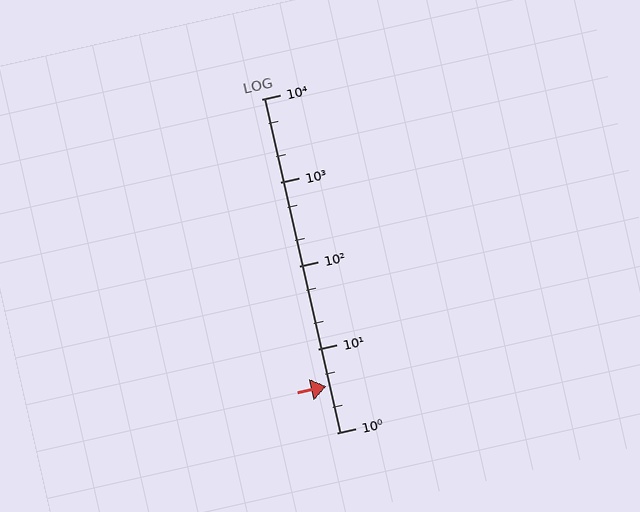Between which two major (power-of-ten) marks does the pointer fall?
The pointer is between 1 and 10.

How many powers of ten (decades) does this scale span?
The scale spans 4 decades, from 1 to 10000.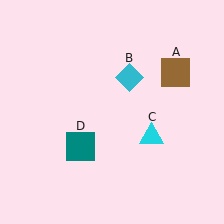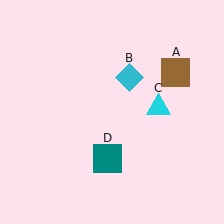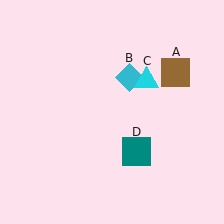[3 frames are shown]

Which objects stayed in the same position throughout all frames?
Brown square (object A) and cyan diamond (object B) remained stationary.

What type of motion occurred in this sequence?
The cyan triangle (object C), teal square (object D) rotated counterclockwise around the center of the scene.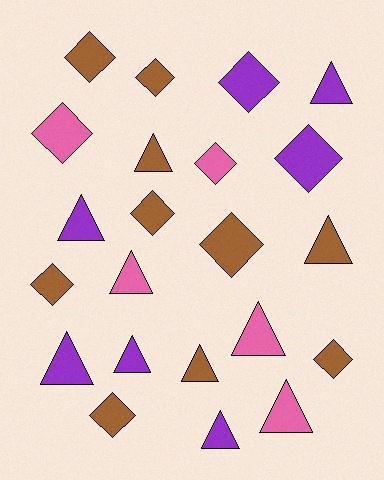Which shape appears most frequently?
Diamond, with 11 objects.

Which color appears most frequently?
Brown, with 10 objects.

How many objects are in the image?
There are 22 objects.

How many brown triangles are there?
There are 3 brown triangles.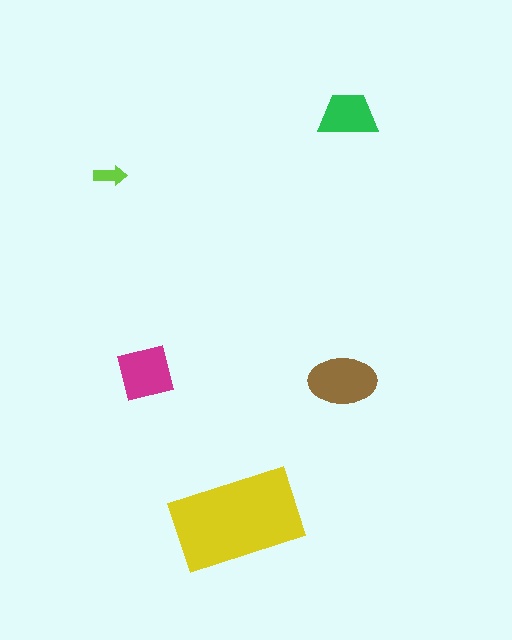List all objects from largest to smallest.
The yellow rectangle, the brown ellipse, the magenta square, the green trapezoid, the lime arrow.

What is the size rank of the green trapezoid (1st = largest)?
4th.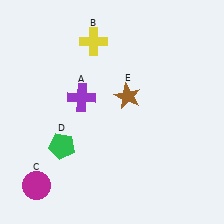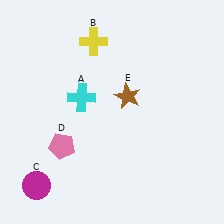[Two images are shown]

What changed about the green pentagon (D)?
In Image 1, D is green. In Image 2, it changed to pink.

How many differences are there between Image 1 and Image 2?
There are 2 differences between the two images.